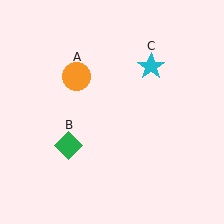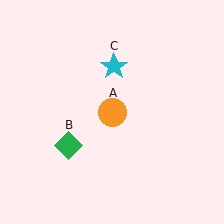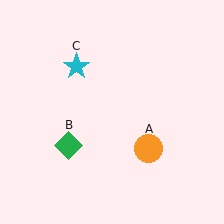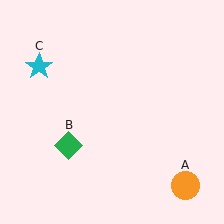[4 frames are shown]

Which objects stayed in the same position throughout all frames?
Green diamond (object B) remained stationary.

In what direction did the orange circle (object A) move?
The orange circle (object A) moved down and to the right.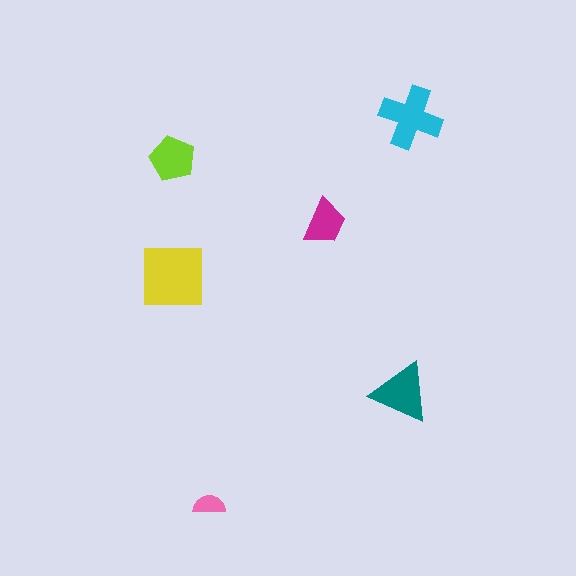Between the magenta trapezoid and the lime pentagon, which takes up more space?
The lime pentagon.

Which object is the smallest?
The pink semicircle.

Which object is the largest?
The yellow square.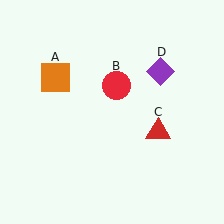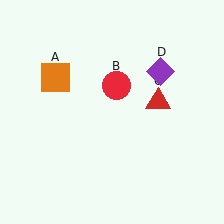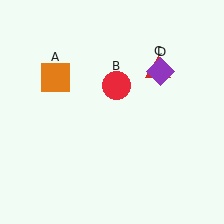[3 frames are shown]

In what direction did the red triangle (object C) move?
The red triangle (object C) moved up.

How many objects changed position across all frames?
1 object changed position: red triangle (object C).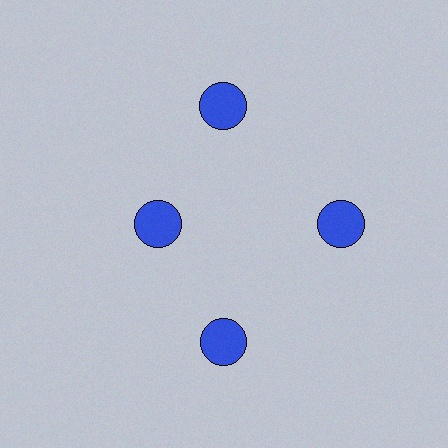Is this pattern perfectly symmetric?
No. The 4 blue circles are arranged in a ring, but one element near the 9 o'clock position is pulled inward toward the center, breaking the 4-fold rotational symmetry.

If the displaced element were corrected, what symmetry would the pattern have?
It would have 4-fold rotational symmetry — the pattern would map onto itself every 90 degrees.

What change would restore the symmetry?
The symmetry would be restored by moving it outward, back onto the ring so that all 4 circles sit at equal angles and equal distance from the center.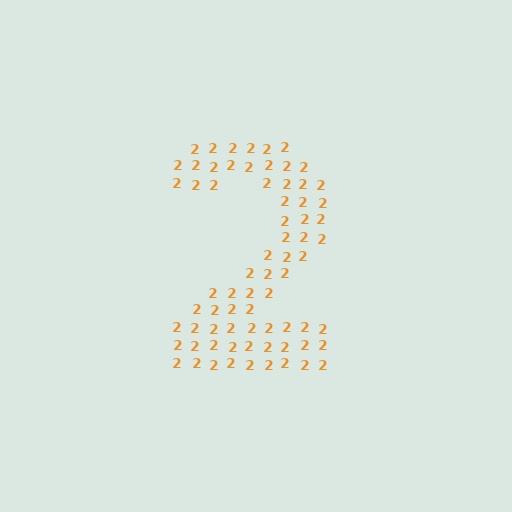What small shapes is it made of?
It is made of small digit 2's.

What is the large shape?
The large shape is the digit 2.